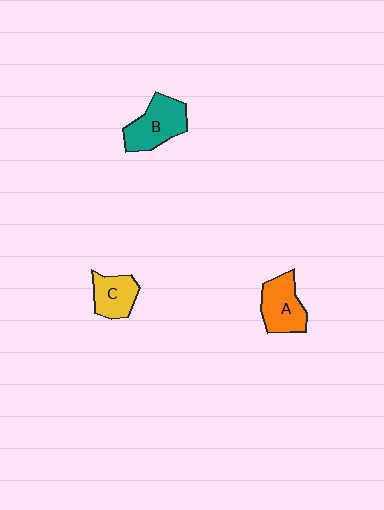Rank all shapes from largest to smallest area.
From largest to smallest: B (teal), A (orange), C (yellow).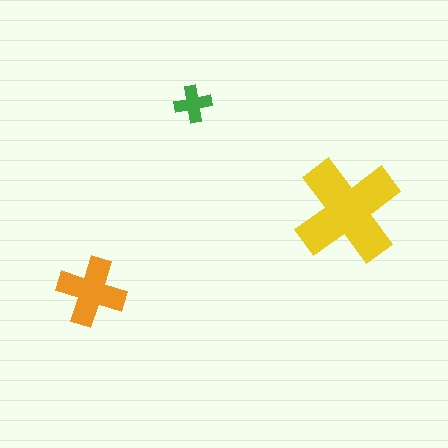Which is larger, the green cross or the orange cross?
The orange one.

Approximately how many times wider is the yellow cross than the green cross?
About 3 times wider.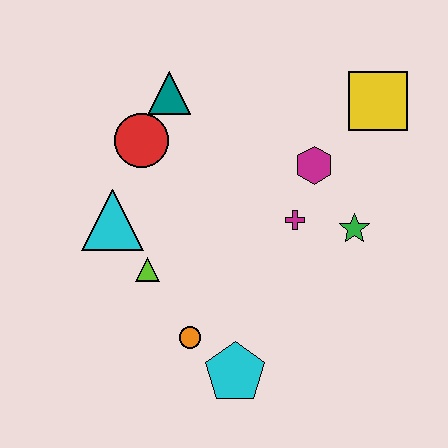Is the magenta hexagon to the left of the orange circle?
No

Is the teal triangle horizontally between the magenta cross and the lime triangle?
Yes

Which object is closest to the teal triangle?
The red circle is closest to the teal triangle.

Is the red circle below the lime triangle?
No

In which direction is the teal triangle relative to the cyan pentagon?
The teal triangle is above the cyan pentagon.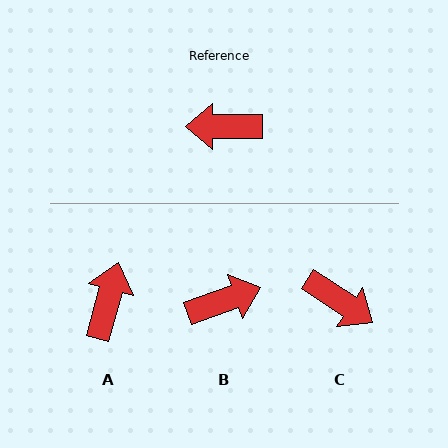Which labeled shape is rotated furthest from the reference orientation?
B, about 161 degrees away.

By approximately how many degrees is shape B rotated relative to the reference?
Approximately 161 degrees clockwise.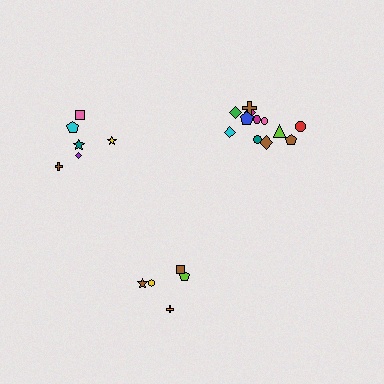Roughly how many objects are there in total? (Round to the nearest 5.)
Roughly 25 objects in total.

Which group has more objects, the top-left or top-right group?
The top-right group.